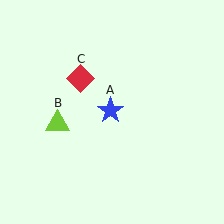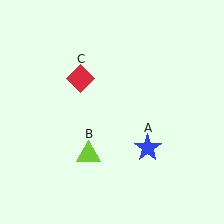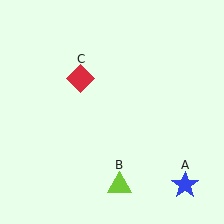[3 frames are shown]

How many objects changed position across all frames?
2 objects changed position: blue star (object A), lime triangle (object B).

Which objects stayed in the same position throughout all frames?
Red diamond (object C) remained stationary.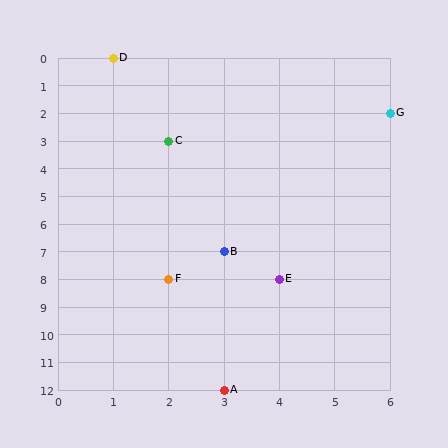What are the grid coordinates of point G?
Point G is at grid coordinates (6, 2).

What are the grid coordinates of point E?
Point E is at grid coordinates (4, 8).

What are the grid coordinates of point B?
Point B is at grid coordinates (3, 7).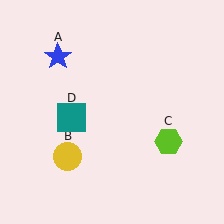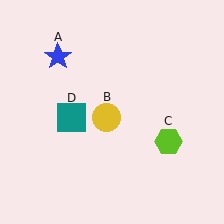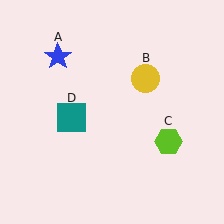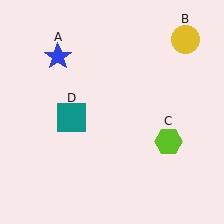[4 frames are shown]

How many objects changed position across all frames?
1 object changed position: yellow circle (object B).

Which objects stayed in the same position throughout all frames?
Blue star (object A) and lime hexagon (object C) and teal square (object D) remained stationary.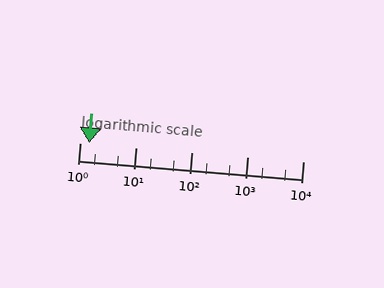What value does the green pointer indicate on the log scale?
The pointer indicates approximately 1.5.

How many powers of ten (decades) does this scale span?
The scale spans 4 decades, from 1 to 10000.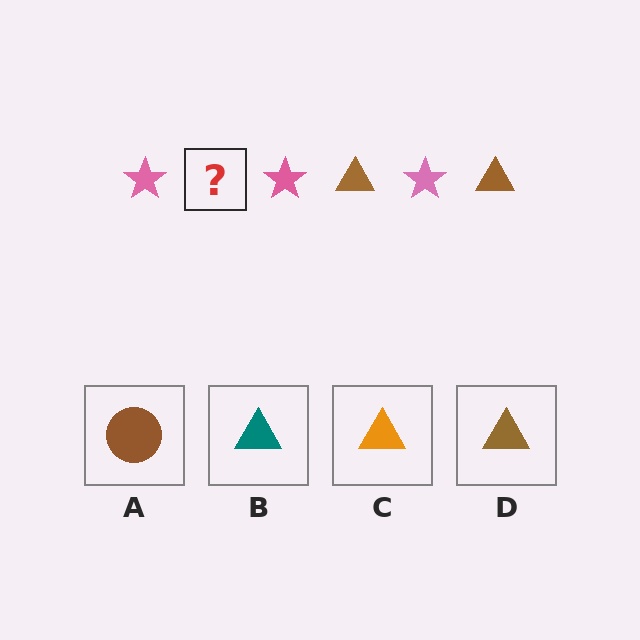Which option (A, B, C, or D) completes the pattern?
D.